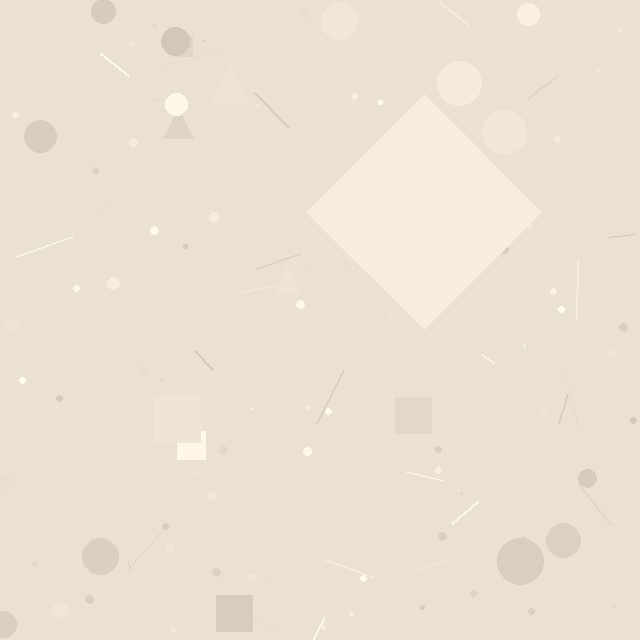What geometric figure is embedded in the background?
A diamond is embedded in the background.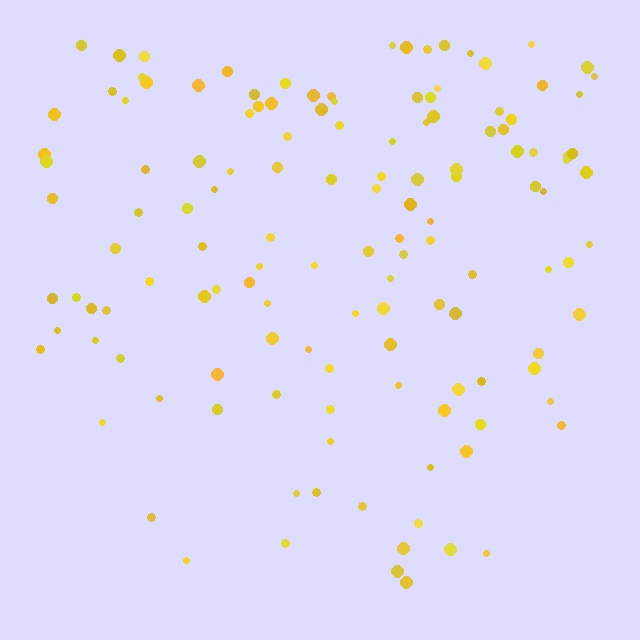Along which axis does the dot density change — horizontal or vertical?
Vertical.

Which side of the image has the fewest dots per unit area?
The bottom.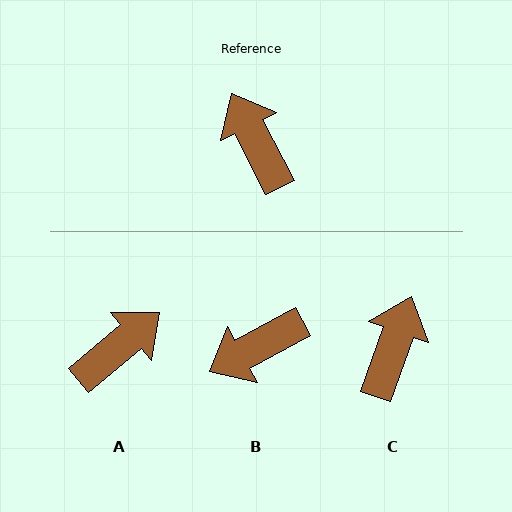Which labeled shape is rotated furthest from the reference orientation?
B, about 91 degrees away.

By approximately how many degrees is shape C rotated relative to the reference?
Approximately 47 degrees clockwise.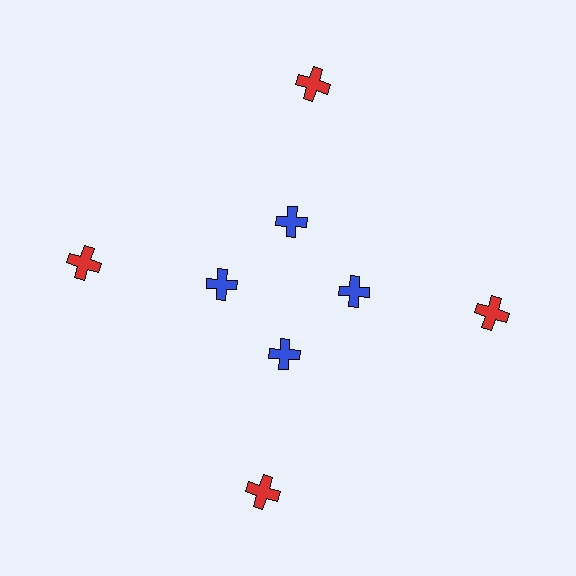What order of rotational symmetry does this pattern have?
This pattern has 4-fold rotational symmetry.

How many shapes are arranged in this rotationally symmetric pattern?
There are 8 shapes, arranged in 4 groups of 2.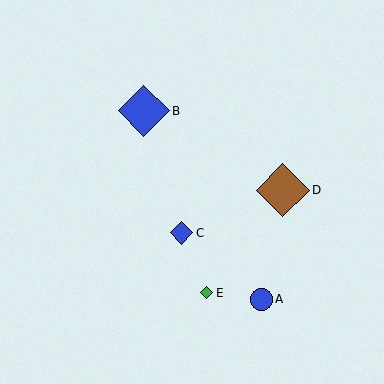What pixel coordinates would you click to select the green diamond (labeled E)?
Click at (207, 293) to select the green diamond E.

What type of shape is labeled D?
Shape D is a brown diamond.